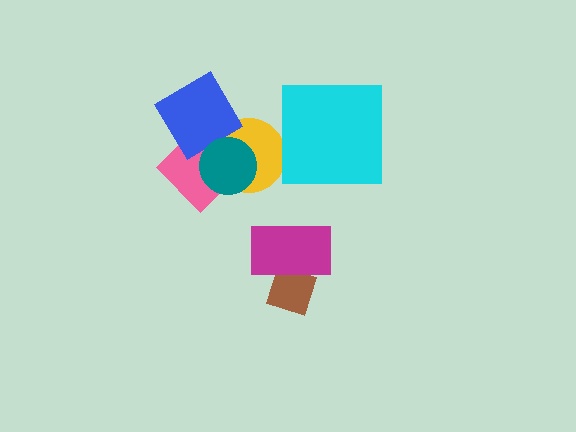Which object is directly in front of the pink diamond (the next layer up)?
The blue diamond is directly in front of the pink diamond.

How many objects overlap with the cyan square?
0 objects overlap with the cyan square.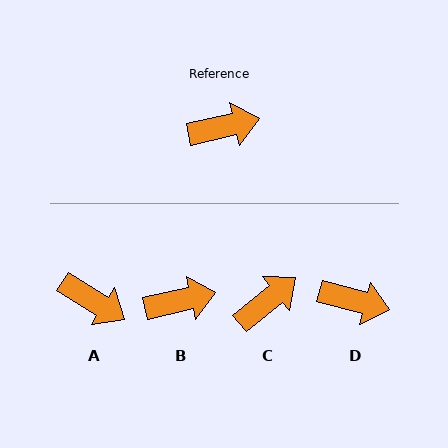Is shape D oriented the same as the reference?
No, it is off by about 27 degrees.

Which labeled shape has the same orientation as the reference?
B.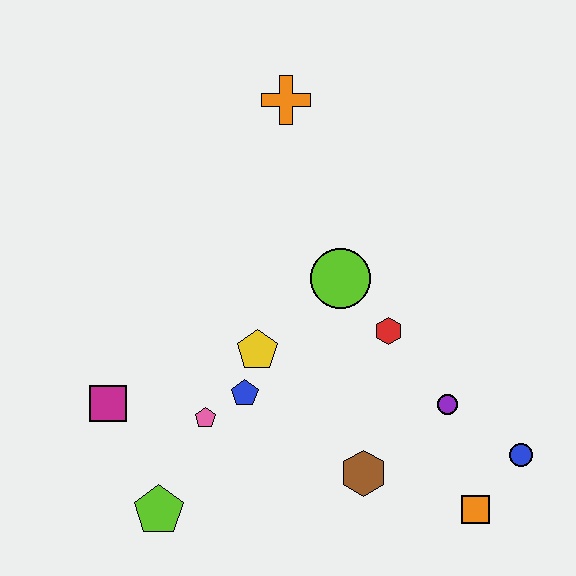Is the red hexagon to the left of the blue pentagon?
No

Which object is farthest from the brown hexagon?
The orange cross is farthest from the brown hexagon.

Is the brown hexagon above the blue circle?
No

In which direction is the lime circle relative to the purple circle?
The lime circle is above the purple circle.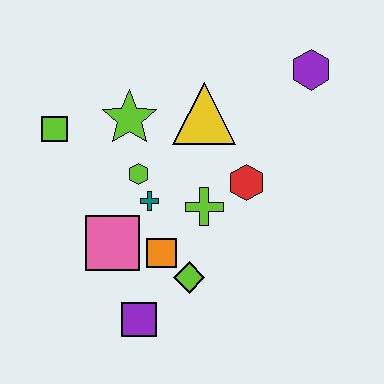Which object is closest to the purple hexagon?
The yellow triangle is closest to the purple hexagon.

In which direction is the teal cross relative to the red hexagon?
The teal cross is to the left of the red hexagon.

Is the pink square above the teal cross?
No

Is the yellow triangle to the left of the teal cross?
No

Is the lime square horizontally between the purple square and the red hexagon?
No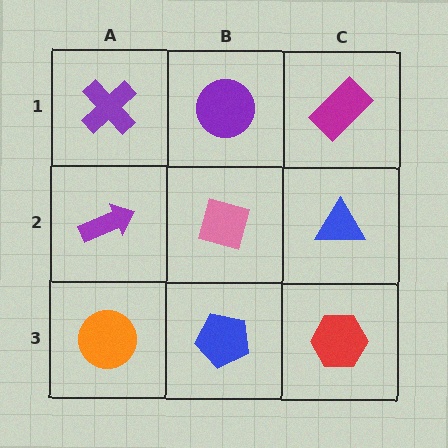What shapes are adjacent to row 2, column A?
A purple cross (row 1, column A), an orange circle (row 3, column A), a pink square (row 2, column B).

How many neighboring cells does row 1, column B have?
3.